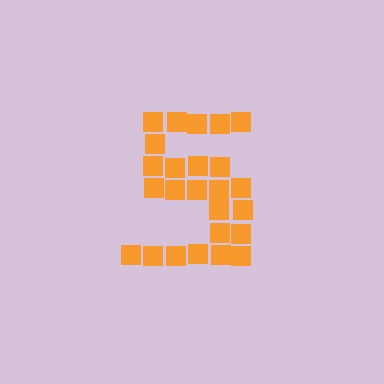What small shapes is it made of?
It is made of small squares.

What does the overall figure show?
The overall figure shows the digit 5.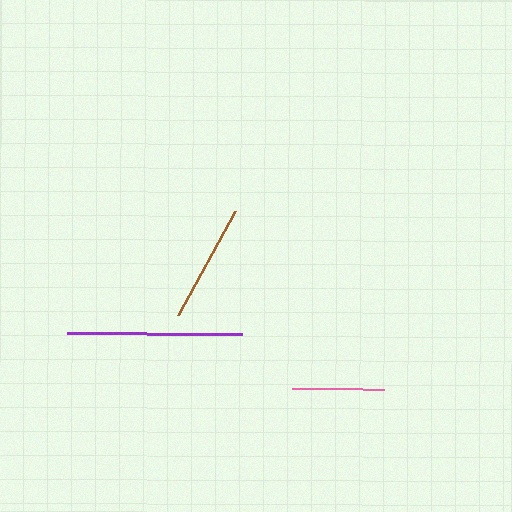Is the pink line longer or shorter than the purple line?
The purple line is longer than the pink line.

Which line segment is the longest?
The purple line is the longest at approximately 175 pixels.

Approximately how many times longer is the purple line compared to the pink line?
The purple line is approximately 1.9 times the length of the pink line.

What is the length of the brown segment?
The brown segment is approximately 119 pixels long.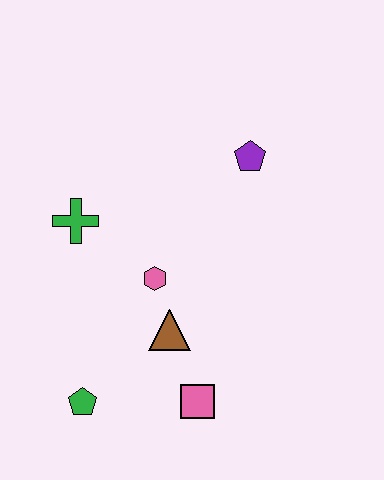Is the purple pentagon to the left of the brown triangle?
No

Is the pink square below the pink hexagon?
Yes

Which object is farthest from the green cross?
The pink square is farthest from the green cross.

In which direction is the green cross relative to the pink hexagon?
The green cross is to the left of the pink hexagon.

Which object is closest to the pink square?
The brown triangle is closest to the pink square.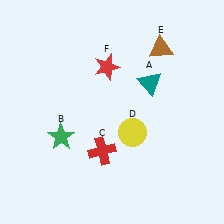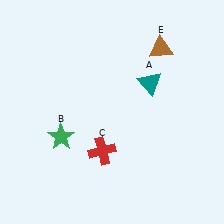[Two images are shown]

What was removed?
The red star (F), the yellow circle (D) were removed in Image 2.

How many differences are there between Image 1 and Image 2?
There are 2 differences between the two images.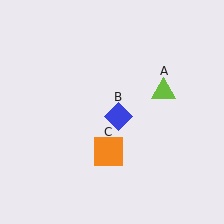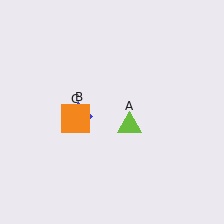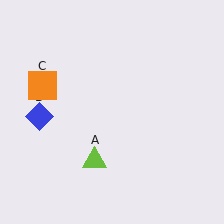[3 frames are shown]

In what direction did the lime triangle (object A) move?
The lime triangle (object A) moved down and to the left.